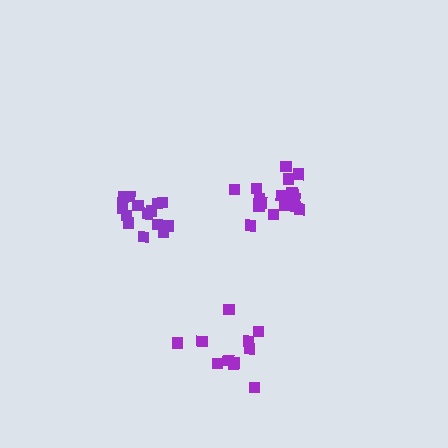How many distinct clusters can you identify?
There are 3 distinct clusters.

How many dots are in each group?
Group 1: 11 dots, Group 2: 17 dots, Group 3: 14 dots (42 total).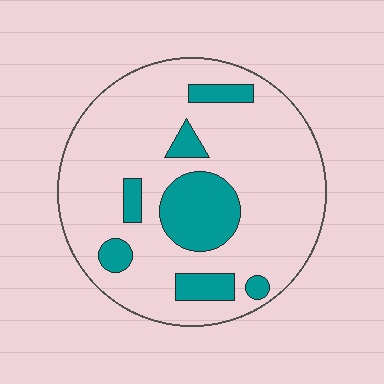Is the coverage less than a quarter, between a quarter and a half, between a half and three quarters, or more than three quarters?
Less than a quarter.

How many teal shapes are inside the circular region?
7.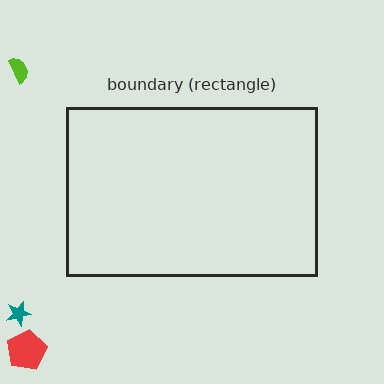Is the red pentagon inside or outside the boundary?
Outside.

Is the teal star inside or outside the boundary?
Outside.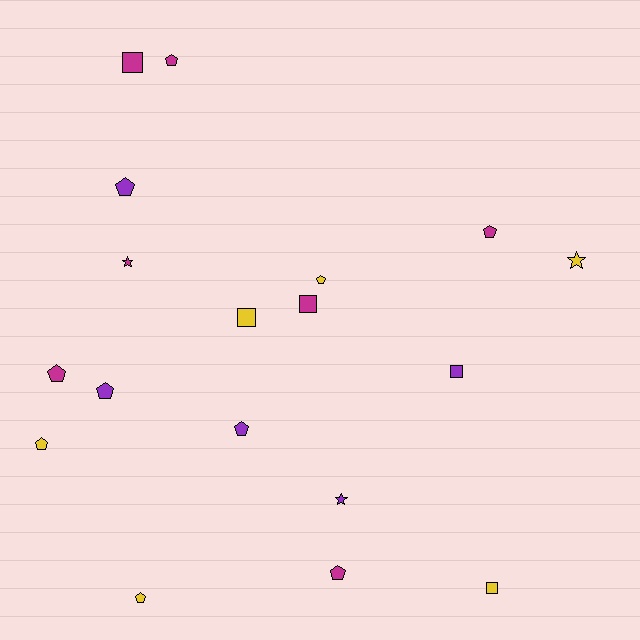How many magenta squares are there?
There are 2 magenta squares.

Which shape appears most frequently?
Pentagon, with 10 objects.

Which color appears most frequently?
Magenta, with 7 objects.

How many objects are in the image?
There are 18 objects.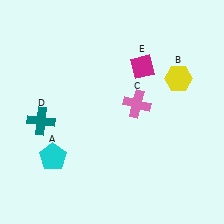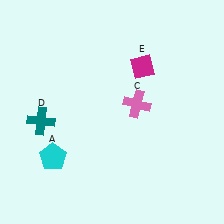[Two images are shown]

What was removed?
The yellow hexagon (B) was removed in Image 2.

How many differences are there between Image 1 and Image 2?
There is 1 difference between the two images.